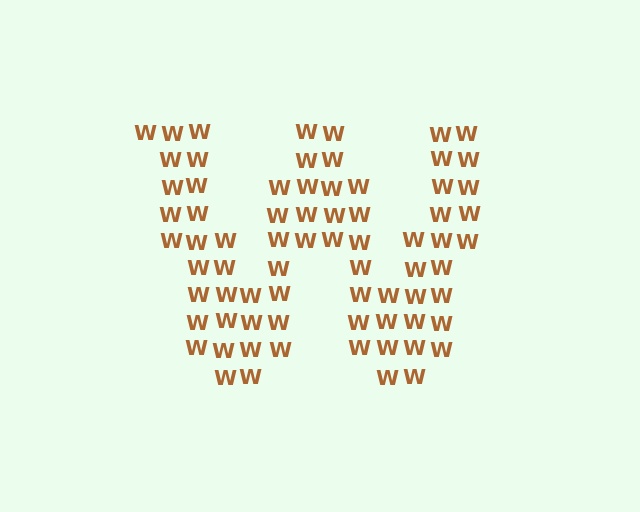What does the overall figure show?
The overall figure shows the letter W.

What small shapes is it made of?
It is made of small letter W's.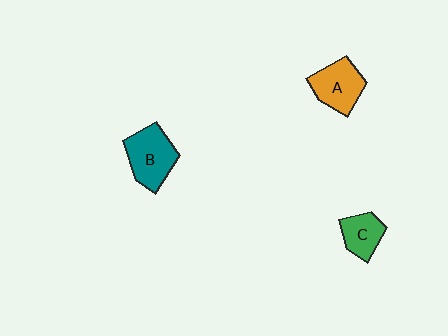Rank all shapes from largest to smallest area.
From largest to smallest: B (teal), A (orange), C (green).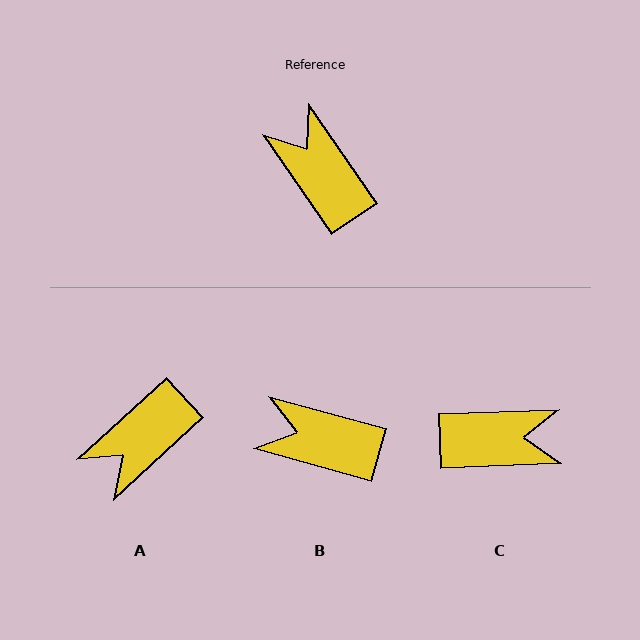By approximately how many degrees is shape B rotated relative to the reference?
Approximately 40 degrees counter-clockwise.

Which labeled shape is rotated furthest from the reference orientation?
C, about 122 degrees away.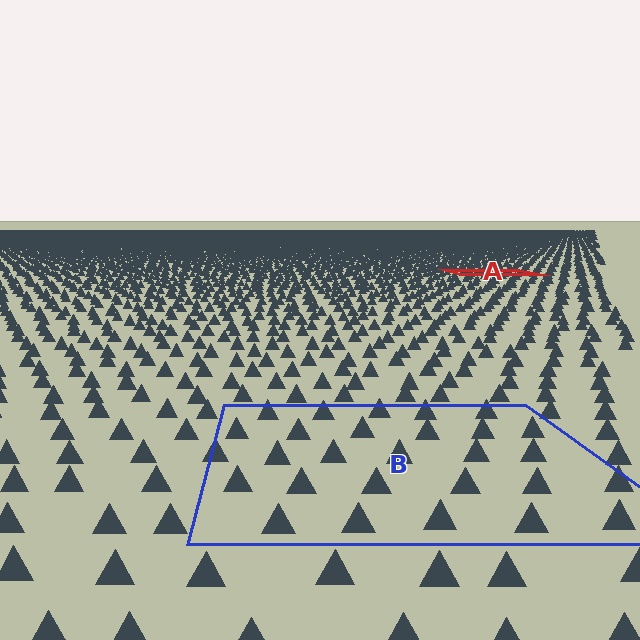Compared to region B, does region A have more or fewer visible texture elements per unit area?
Region A has more texture elements per unit area — they are packed more densely because it is farther away.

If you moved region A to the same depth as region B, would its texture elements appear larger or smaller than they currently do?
They would appear larger. At a closer depth, the same texture elements are projected at a bigger on-screen size.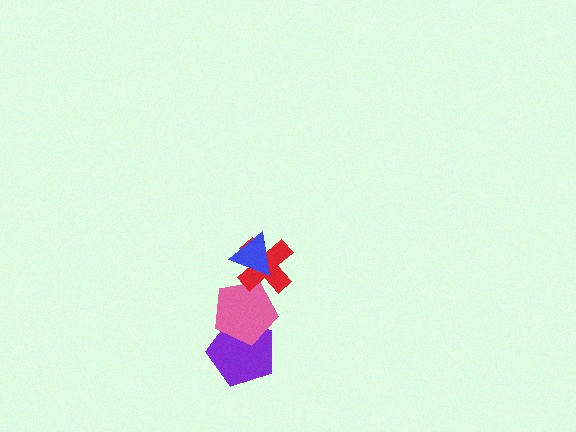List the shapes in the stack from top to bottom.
From top to bottom: the blue triangle, the red cross, the pink pentagon, the purple pentagon.